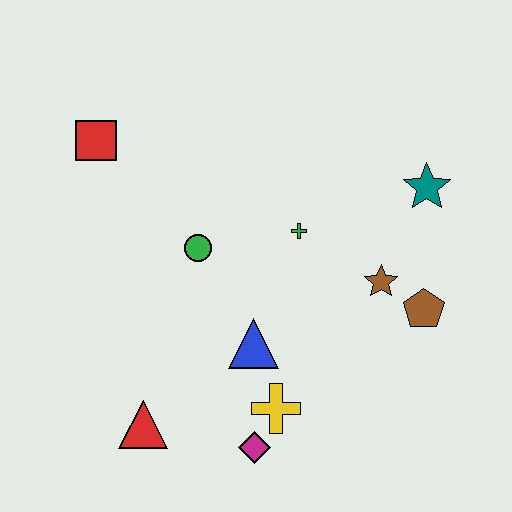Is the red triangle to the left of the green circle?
Yes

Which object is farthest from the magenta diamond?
The red square is farthest from the magenta diamond.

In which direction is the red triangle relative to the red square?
The red triangle is below the red square.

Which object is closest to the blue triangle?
The yellow cross is closest to the blue triangle.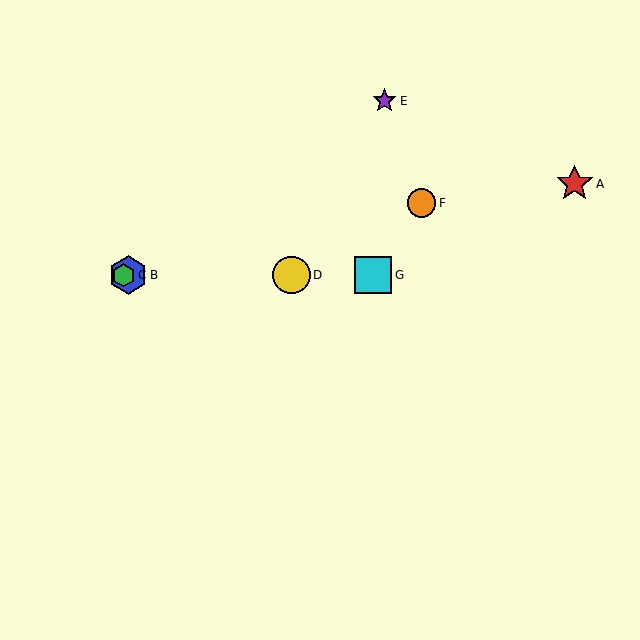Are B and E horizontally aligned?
No, B is at y≈275 and E is at y≈101.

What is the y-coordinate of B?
Object B is at y≈275.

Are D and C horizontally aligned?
Yes, both are at y≈275.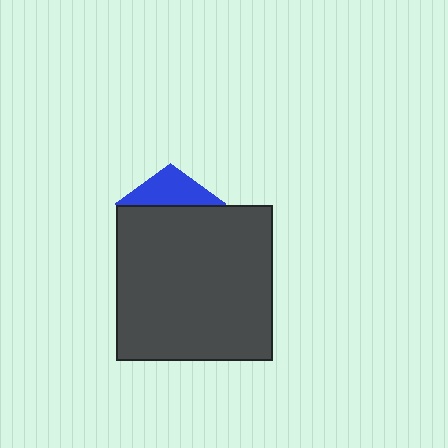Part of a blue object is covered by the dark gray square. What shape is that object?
It is a pentagon.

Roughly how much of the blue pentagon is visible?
A small part of it is visible (roughly 31%).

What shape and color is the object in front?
The object in front is a dark gray square.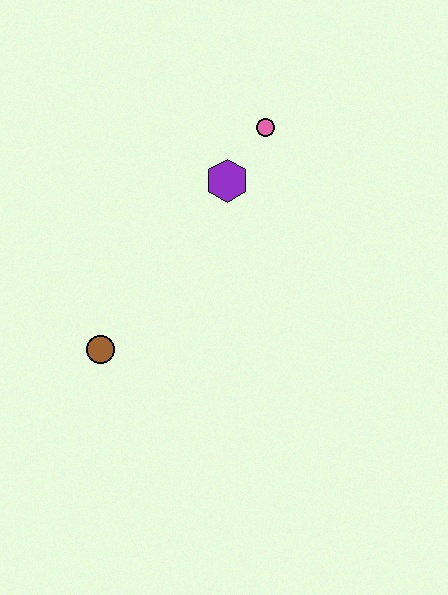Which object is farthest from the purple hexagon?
The brown circle is farthest from the purple hexagon.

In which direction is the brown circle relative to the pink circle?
The brown circle is below the pink circle.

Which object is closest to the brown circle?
The purple hexagon is closest to the brown circle.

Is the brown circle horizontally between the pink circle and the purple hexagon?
No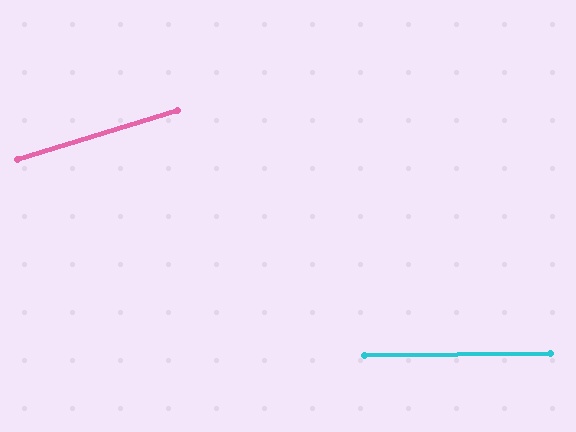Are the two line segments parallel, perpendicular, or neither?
Neither parallel nor perpendicular — they differ by about 17°.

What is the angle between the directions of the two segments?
Approximately 17 degrees.